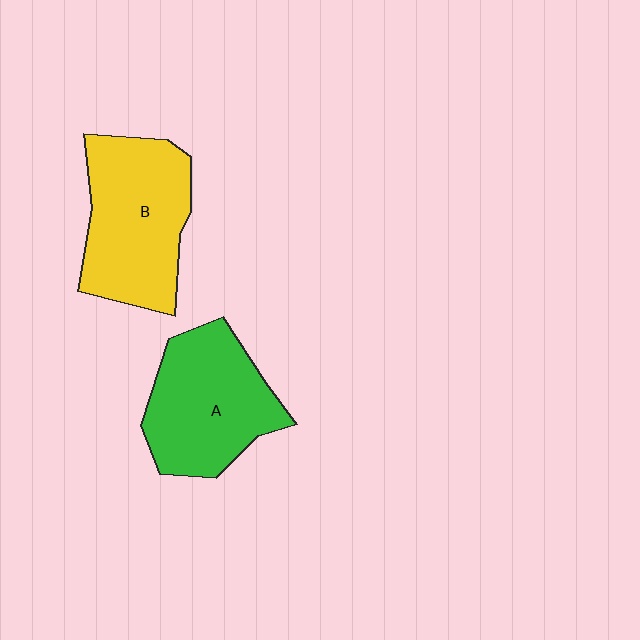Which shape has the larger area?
Shape B (yellow).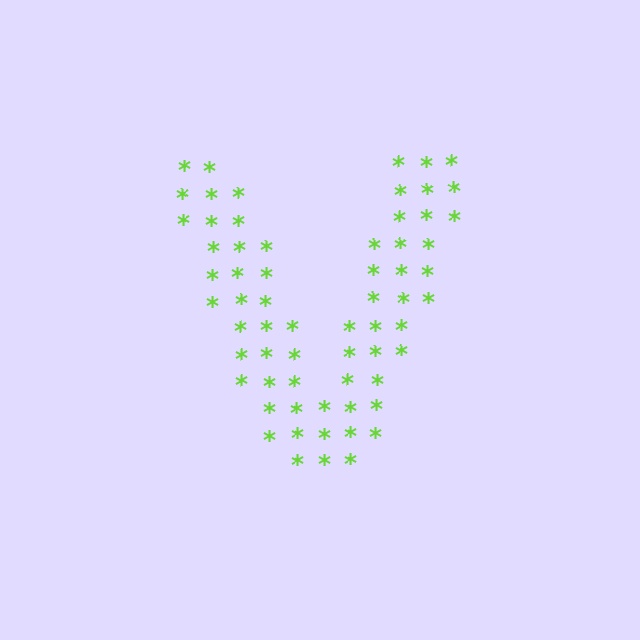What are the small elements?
The small elements are asterisks.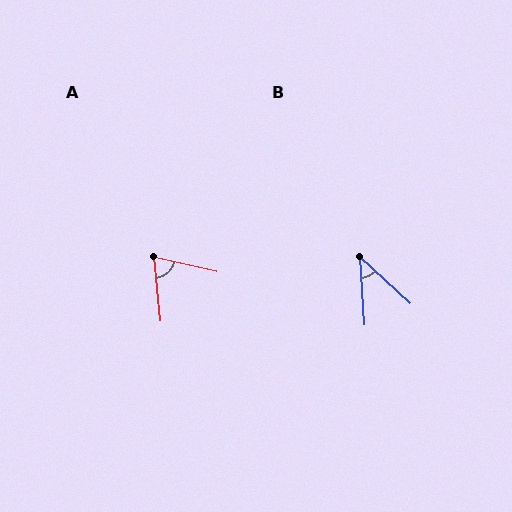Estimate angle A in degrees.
Approximately 71 degrees.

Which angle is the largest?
A, at approximately 71 degrees.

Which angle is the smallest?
B, at approximately 43 degrees.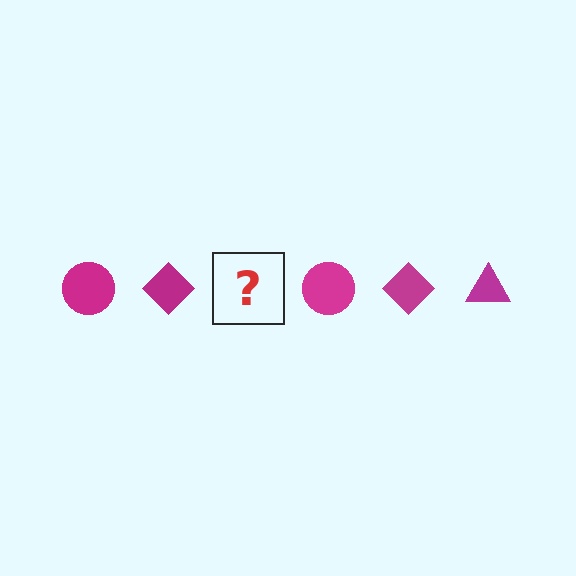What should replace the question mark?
The question mark should be replaced with a magenta triangle.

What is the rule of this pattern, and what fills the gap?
The rule is that the pattern cycles through circle, diamond, triangle shapes in magenta. The gap should be filled with a magenta triangle.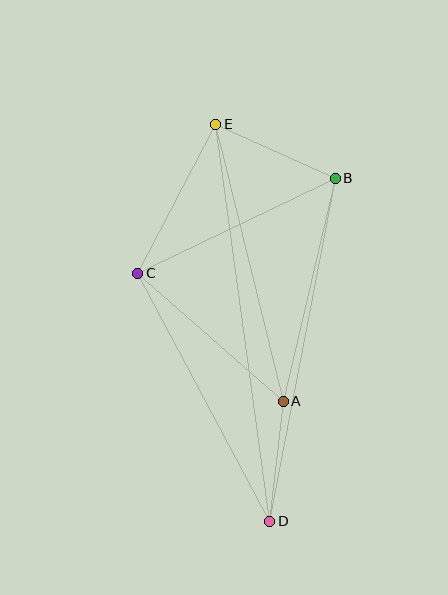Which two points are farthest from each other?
Points D and E are farthest from each other.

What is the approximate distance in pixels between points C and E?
The distance between C and E is approximately 168 pixels.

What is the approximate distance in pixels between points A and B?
The distance between A and B is approximately 229 pixels.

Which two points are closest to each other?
Points A and D are closest to each other.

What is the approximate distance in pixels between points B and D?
The distance between B and D is approximately 349 pixels.